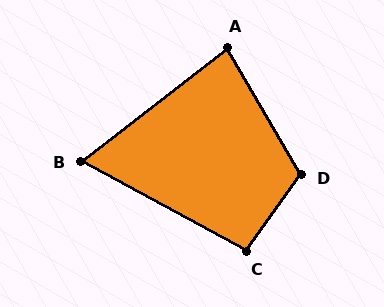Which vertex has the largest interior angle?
D, at approximately 114 degrees.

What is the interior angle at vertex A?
Approximately 83 degrees (acute).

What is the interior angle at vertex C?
Approximately 97 degrees (obtuse).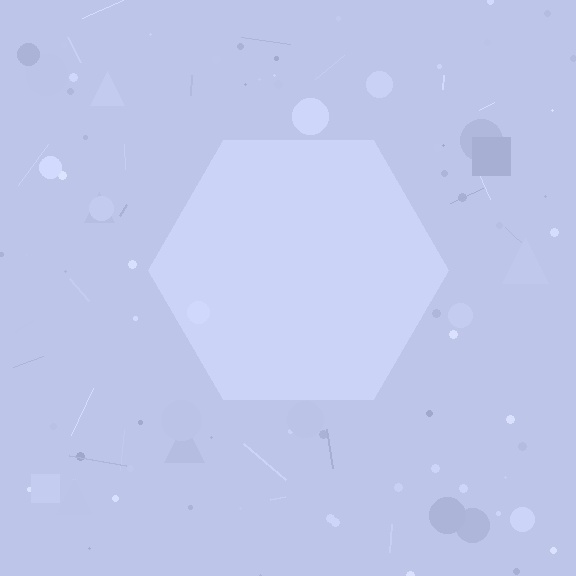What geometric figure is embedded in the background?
A hexagon is embedded in the background.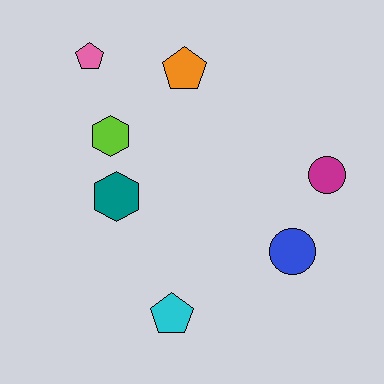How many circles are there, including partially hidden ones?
There are 2 circles.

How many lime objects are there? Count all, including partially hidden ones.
There is 1 lime object.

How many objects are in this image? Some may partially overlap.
There are 7 objects.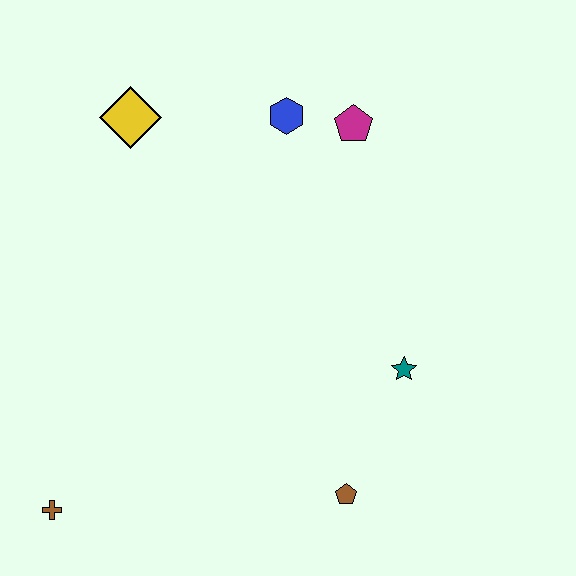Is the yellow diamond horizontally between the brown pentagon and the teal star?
No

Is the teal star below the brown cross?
No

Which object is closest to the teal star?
The brown pentagon is closest to the teal star.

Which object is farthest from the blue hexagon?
The brown cross is farthest from the blue hexagon.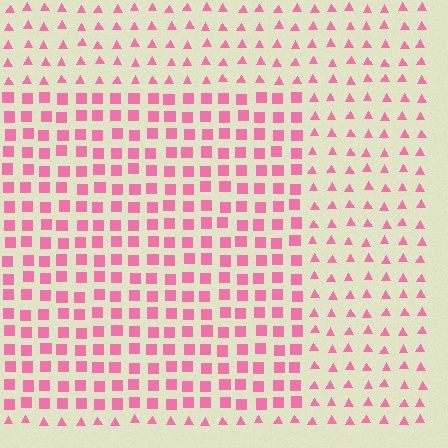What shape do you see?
I see a rectangle.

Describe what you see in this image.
The image is filled with small pink elements arranged in a uniform grid. A rectangle-shaped region contains squares, while the surrounding area contains triangles. The boundary is defined purely by the change in element shape.